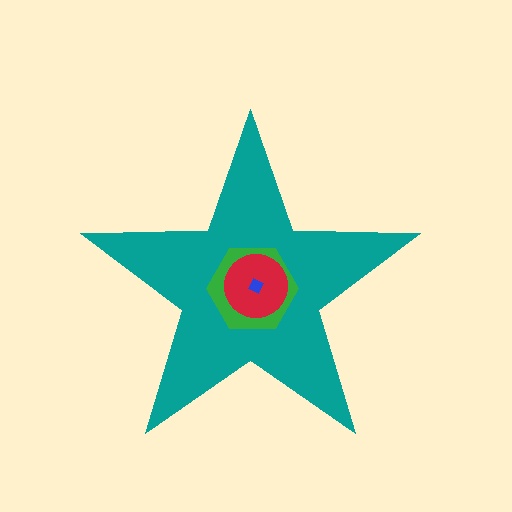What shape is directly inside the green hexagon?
The red circle.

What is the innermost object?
The blue diamond.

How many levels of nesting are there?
4.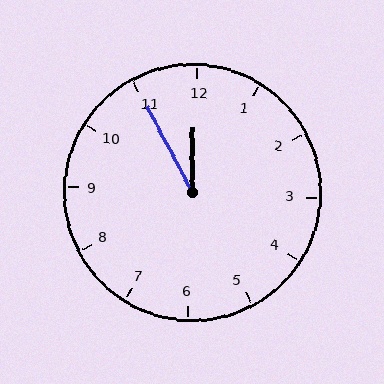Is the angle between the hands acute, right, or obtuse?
It is acute.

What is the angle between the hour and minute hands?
Approximately 28 degrees.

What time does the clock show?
11:55.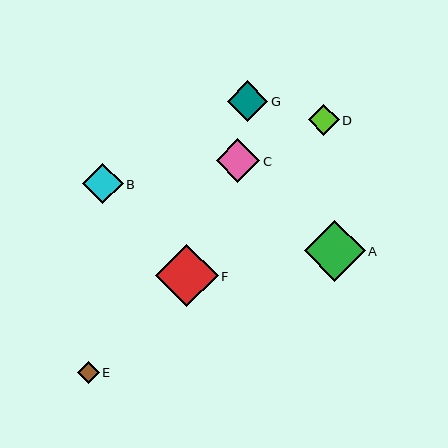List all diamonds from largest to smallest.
From largest to smallest: F, A, C, G, B, D, E.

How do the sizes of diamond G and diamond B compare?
Diamond G and diamond B are approximately the same size.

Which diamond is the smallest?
Diamond E is the smallest with a size of approximately 22 pixels.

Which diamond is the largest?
Diamond F is the largest with a size of approximately 63 pixels.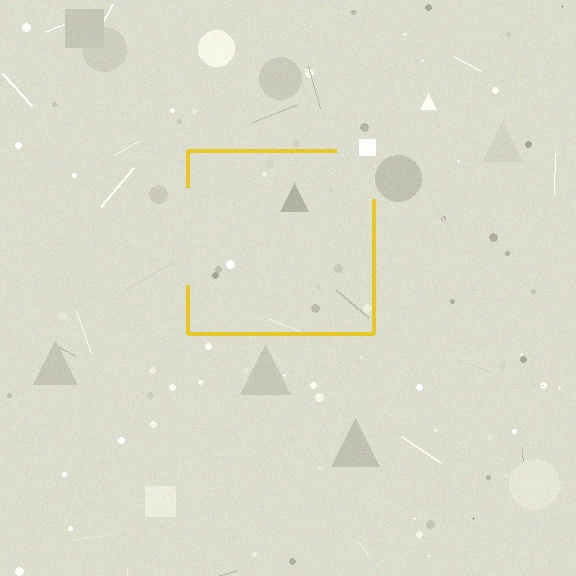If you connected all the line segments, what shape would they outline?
They would outline a square.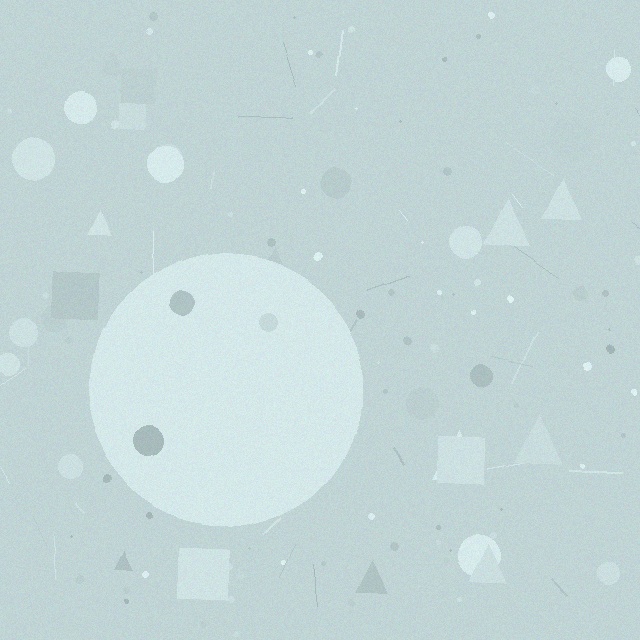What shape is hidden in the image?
A circle is hidden in the image.